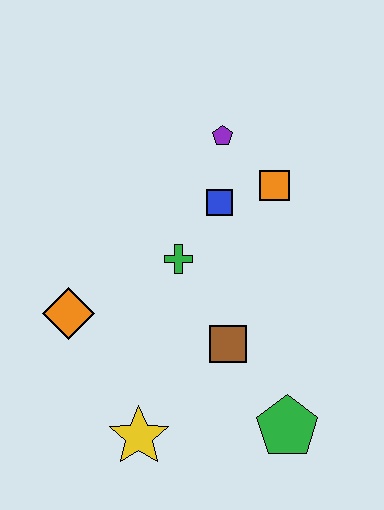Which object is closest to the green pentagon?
The brown square is closest to the green pentagon.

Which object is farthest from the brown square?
The purple pentagon is farthest from the brown square.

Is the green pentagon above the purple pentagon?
No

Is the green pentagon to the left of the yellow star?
No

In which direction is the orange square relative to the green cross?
The orange square is to the right of the green cross.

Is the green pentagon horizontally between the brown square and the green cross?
No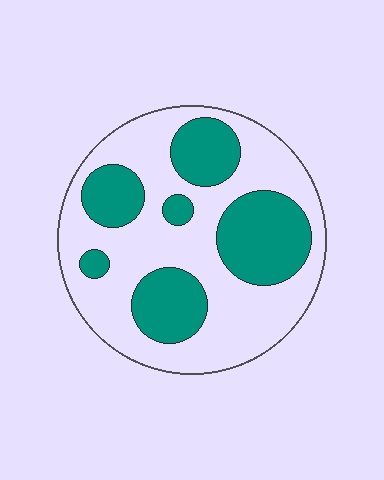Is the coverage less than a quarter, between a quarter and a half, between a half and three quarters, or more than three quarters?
Between a quarter and a half.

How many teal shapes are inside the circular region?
6.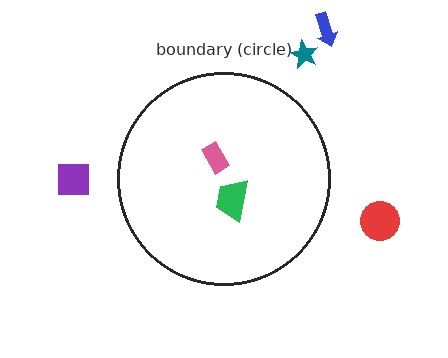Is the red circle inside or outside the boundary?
Outside.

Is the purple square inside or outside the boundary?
Outside.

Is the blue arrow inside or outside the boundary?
Outside.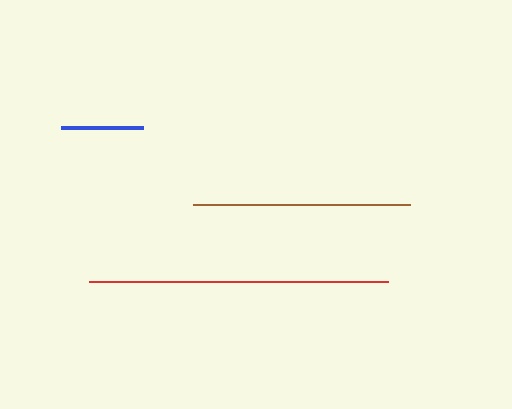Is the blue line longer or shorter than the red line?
The red line is longer than the blue line.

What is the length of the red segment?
The red segment is approximately 299 pixels long.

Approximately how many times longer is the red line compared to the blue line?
The red line is approximately 3.6 times the length of the blue line.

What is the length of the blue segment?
The blue segment is approximately 82 pixels long.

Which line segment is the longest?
The red line is the longest at approximately 299 pixels.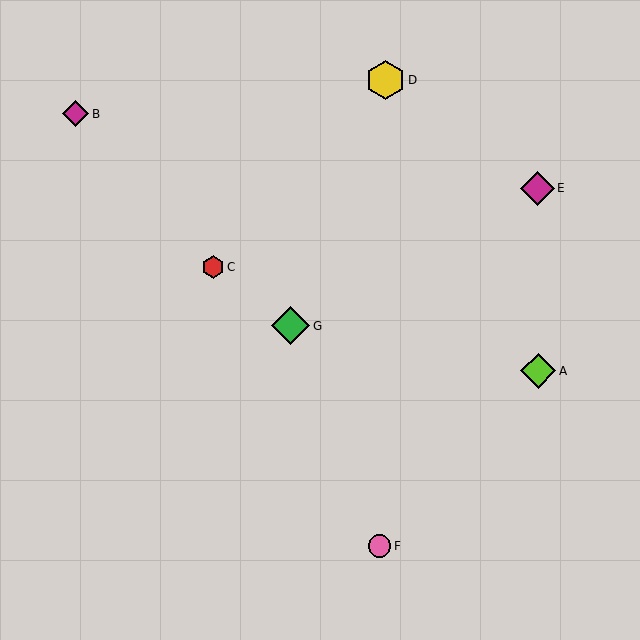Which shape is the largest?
The yellow hexagon (labeled D) is the largest.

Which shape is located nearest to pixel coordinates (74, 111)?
The magenta diamond (labeled B) at (75, 114) is nearest to that location.